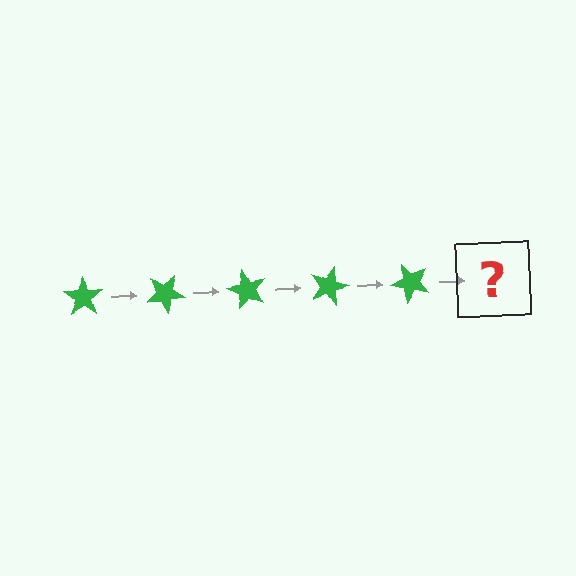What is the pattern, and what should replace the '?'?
The pattern is that the star rotates 30 degrees each step. The '?' should be a green star rotated 150 degrees.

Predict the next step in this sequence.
The next step is a green star rotated 150 degrees.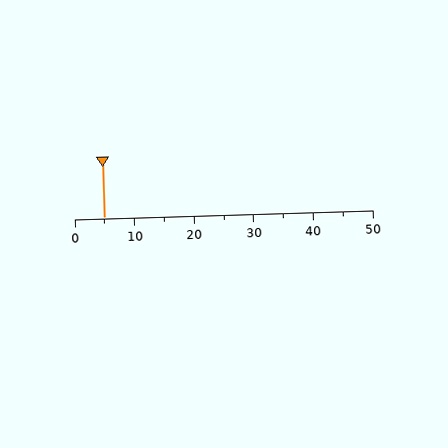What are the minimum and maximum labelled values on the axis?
The axis runs from 0 to 50.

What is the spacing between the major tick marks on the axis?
The major ticks are spaced 10 apart.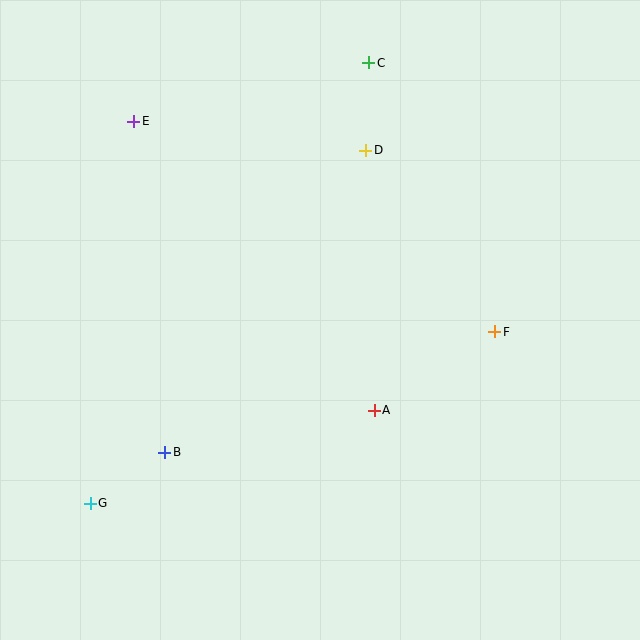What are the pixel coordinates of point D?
Point D is at (365, 150).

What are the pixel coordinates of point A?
Point A is at (374, 410).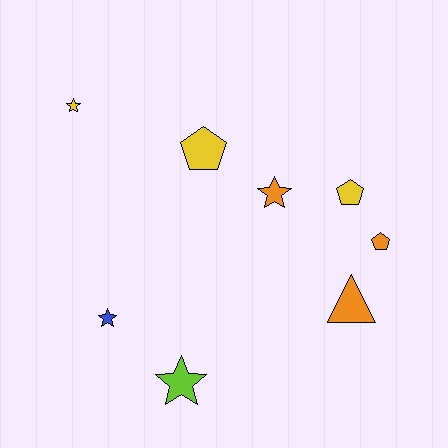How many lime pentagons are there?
There are no lime pentagons.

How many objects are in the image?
There are 8 objects.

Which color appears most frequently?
Yellow, with 3 objects.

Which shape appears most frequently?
Star, with 4 objects.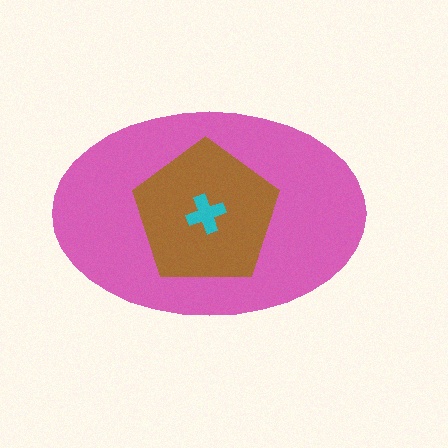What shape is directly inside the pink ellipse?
The brown pentagon.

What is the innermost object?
The cyan cross.